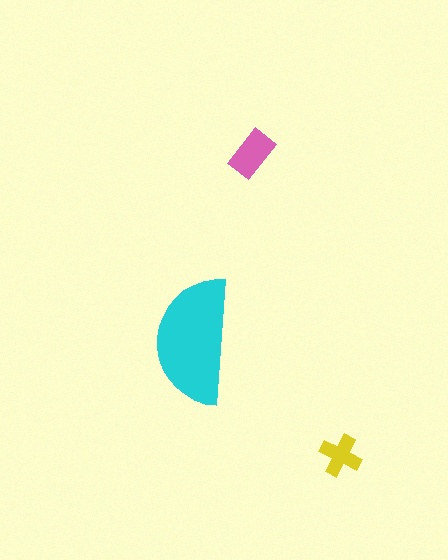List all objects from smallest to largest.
The yellow cross, the pink rectangle, the cyan semicircle.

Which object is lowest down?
The yellow cross is bottommost.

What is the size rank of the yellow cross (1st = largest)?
3rd.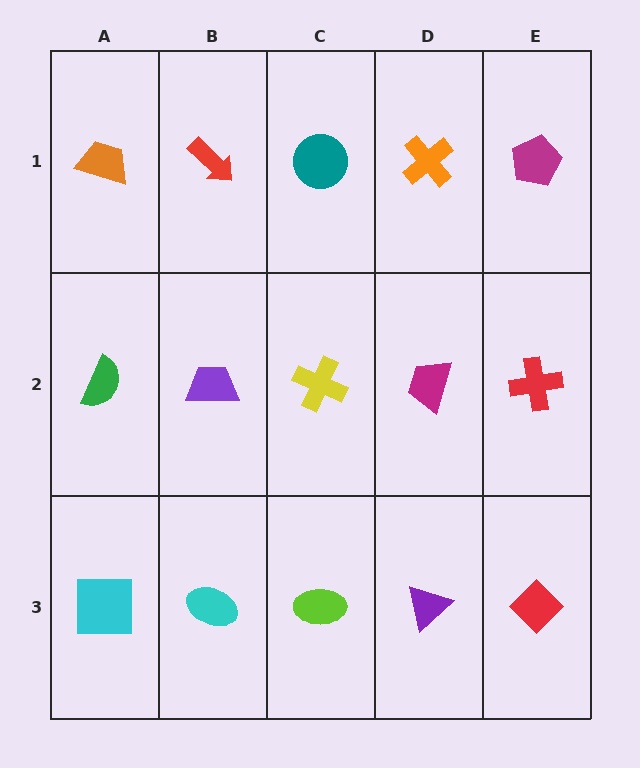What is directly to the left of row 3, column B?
A cyan square.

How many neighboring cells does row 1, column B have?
3.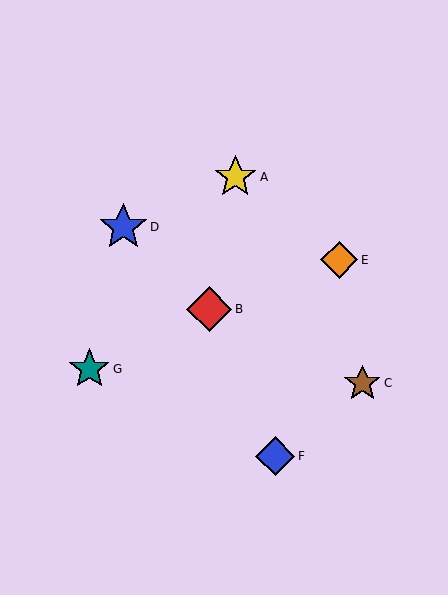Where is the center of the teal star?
The center of the teal star is at (89, 369).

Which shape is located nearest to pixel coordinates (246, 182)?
The yellow star (labeled A) at (235, 177) is nearest to that location.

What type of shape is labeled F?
Shape F is a blue diamond.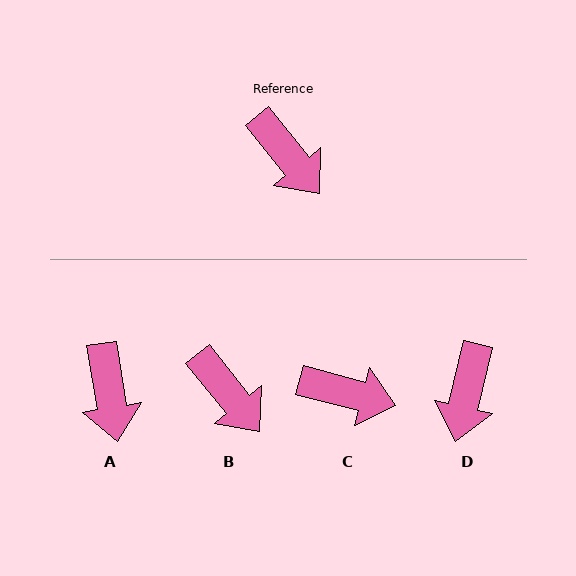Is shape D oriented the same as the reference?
No, it is off by about 52 degrees.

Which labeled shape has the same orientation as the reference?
B.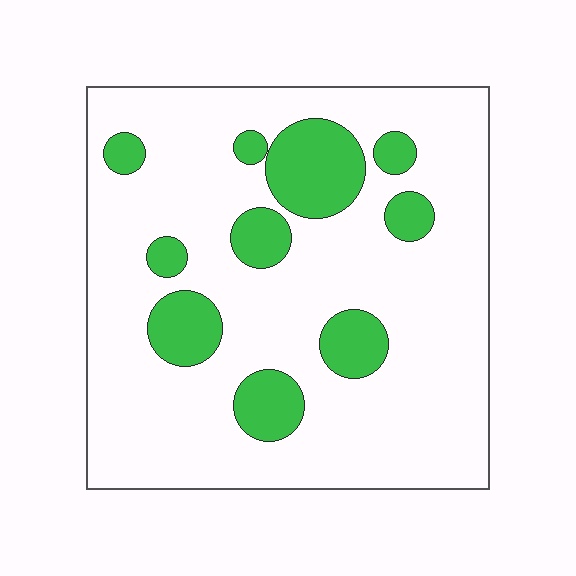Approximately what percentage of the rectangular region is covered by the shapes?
Approximately 20%.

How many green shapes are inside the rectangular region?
10.